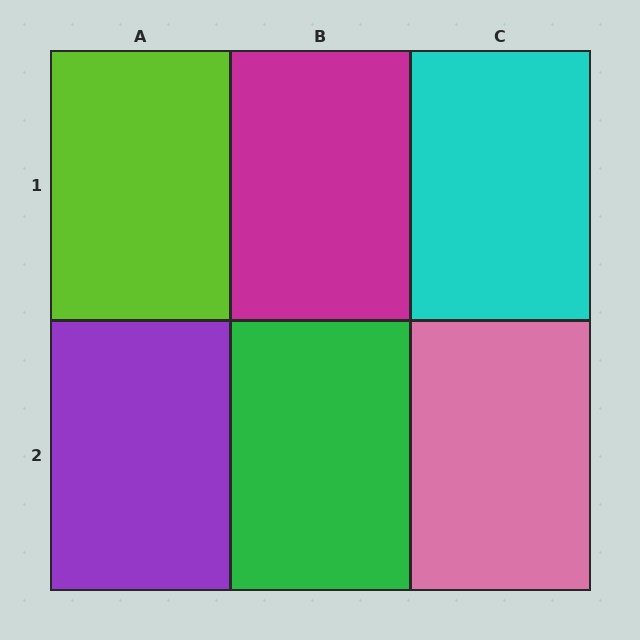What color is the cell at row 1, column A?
Lime.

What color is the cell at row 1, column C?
Cyan.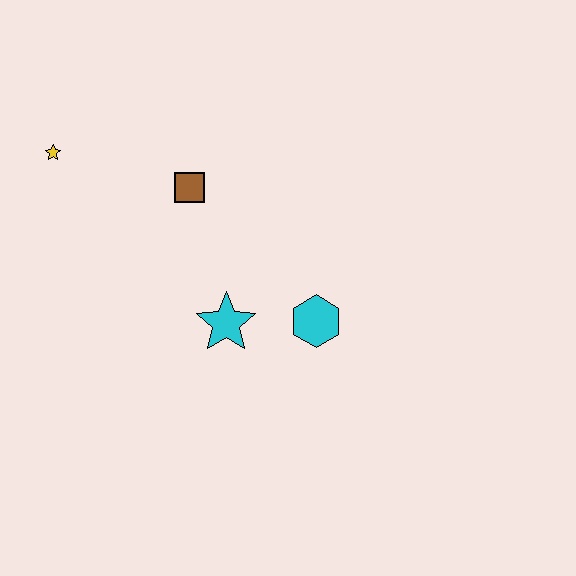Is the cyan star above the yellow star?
No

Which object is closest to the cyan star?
The cyan hexagon is closest to the cyan star.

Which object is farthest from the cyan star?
The yellow star is farthest from the cyan star.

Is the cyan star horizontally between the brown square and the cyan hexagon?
Yes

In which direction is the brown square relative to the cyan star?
The brown square is above the cyan star.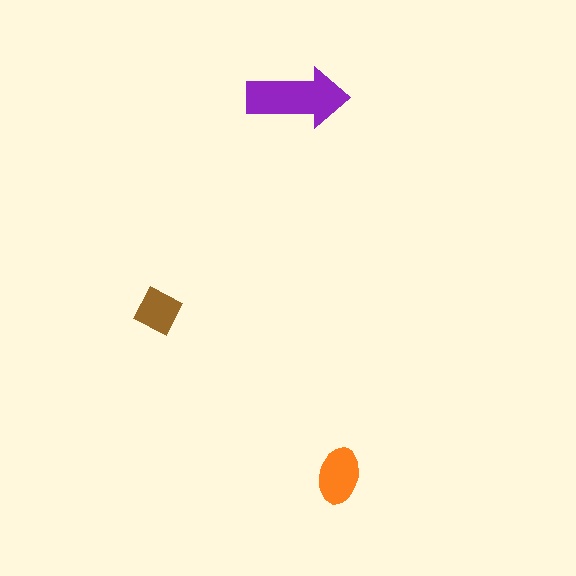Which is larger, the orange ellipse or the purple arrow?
The purple arrow.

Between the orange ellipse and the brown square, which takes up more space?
The orange ellipse.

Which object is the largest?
The purple arrow.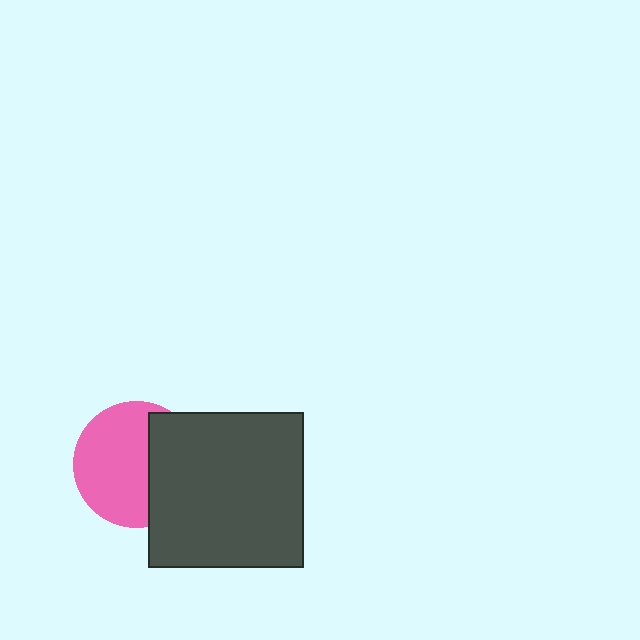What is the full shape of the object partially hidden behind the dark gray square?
The partially hidden object is a pink circle.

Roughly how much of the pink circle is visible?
About half of it is visible (roughly 62%).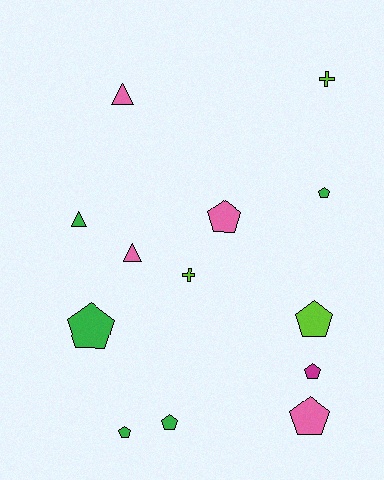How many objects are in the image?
There are 13 objects.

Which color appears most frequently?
Green, with 5 objects.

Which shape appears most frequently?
Pentagon, with 8 objects.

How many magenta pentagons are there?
There is 1 magenta pentagon.